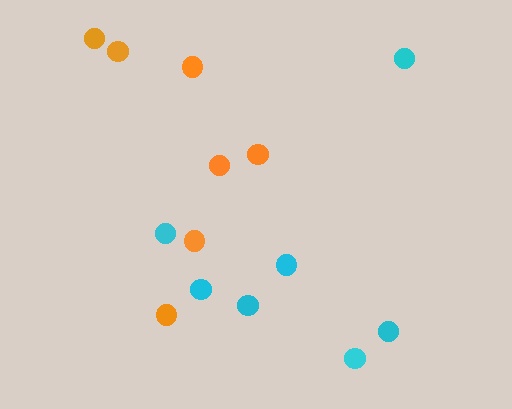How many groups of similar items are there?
There are 2 groups: one group of orange circles (7) and one group of cyan circles (7).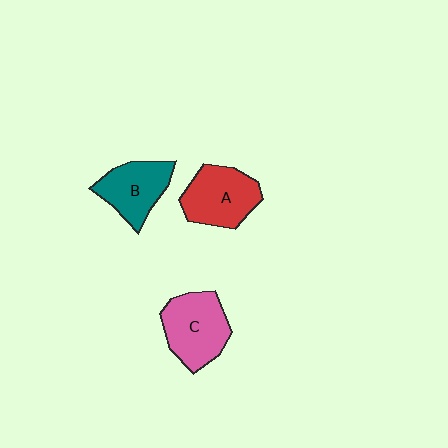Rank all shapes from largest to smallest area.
From largest to smallest: C (pink), A (red), B (teal).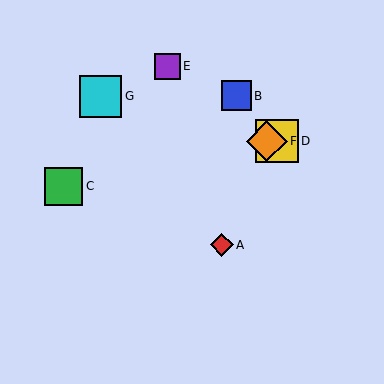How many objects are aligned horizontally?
2 objects (D, F) are aligned horizontally.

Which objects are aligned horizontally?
Objects D, F are aligned horizontally.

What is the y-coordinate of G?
Object G is at y≈96.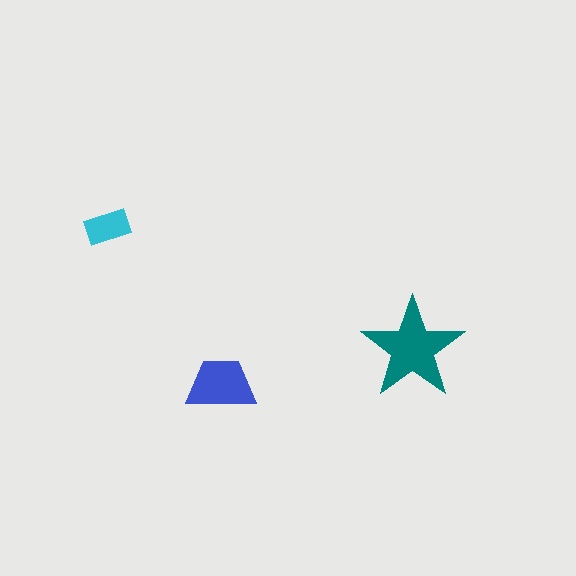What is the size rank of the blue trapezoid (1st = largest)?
2nd.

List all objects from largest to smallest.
The teal star, the blue trapezoid, the cyan rectangle.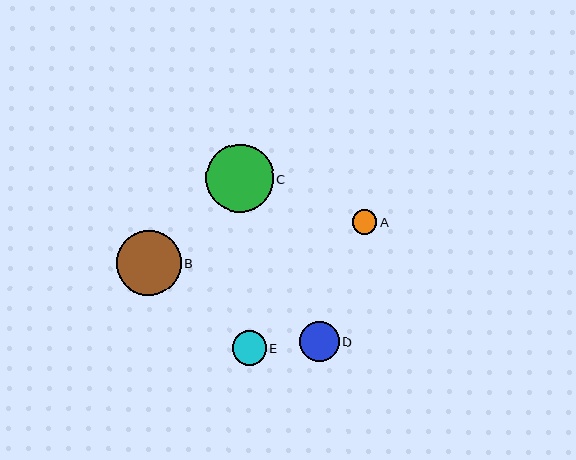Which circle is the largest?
Circle C is the largest with a size of approximately 68 pixels.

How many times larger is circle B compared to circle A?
Circle B is approximately 2.6 times the size of circle A.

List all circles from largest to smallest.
From largest to smallest: C, B, D, E, A.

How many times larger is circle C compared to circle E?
Circle C is approximately 2.0 times the size of circle E.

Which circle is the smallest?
Circle A is the smallest with a size of approximately 25 pixels.